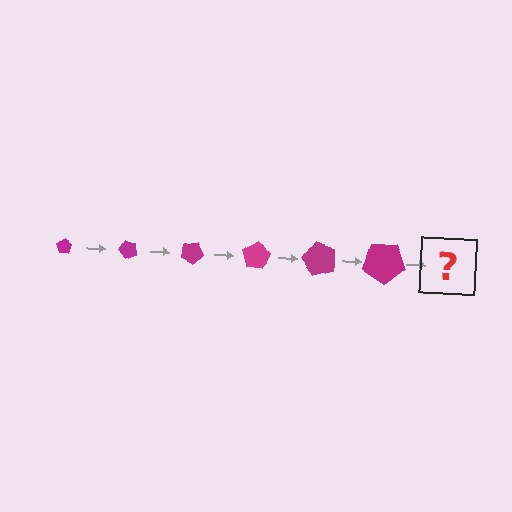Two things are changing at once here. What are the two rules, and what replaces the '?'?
The two rules are that the pentagon grows larger each step and it rotates 50 degrees each step. The '?' should be a pentagon, larger than the previous one and rotated 300 degrees from the start.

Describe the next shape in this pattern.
It should be a pentagon, larger than the previous one and rotated 300 degrees from the start.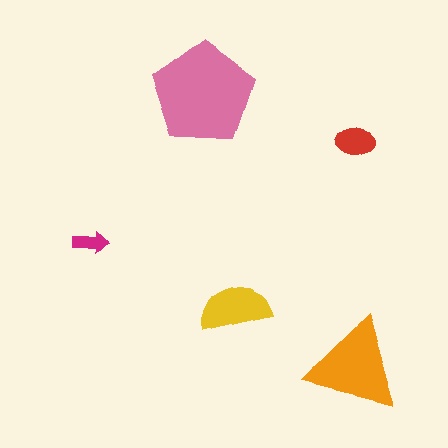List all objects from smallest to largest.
The magenta arrow, the red ellipse, the yellow semicircle, the orange triangle, the pink pentagon.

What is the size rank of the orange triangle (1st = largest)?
2nd.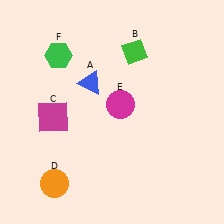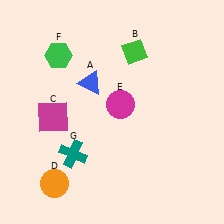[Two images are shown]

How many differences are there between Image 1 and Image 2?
There is 1 difference between the two images.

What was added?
A teal cross (G) was added in Image 2.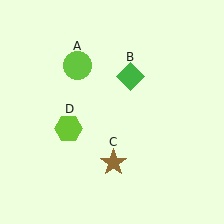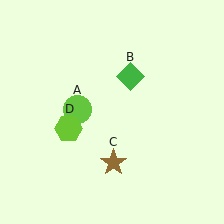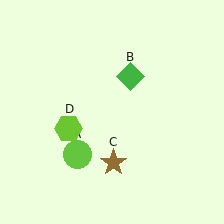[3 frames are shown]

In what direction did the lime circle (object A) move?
The lime circle (object A) moved down.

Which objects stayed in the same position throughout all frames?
Green diamond (object B) and brown star (object C) and lime hexagon (object D) remained stationary.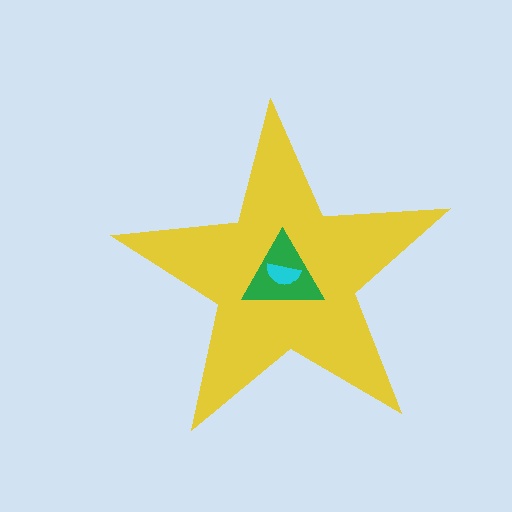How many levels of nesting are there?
3.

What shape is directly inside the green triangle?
The cyan semicircle.